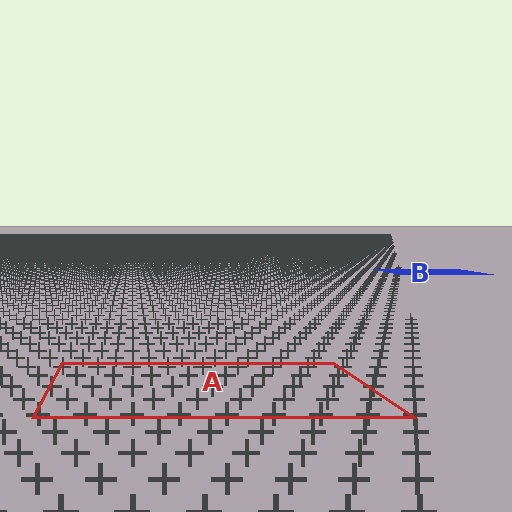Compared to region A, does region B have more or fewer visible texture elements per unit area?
Region B has more texture elements per unit area — they are packed more densely because it is farther away.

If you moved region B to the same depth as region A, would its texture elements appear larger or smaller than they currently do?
They would appear larger. At a closer depth, the same texture elements are projected at a bigger on-screen size.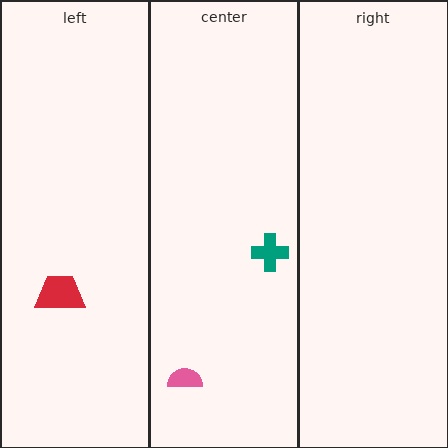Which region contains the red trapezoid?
The left region.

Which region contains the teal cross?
The center region.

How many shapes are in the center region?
2.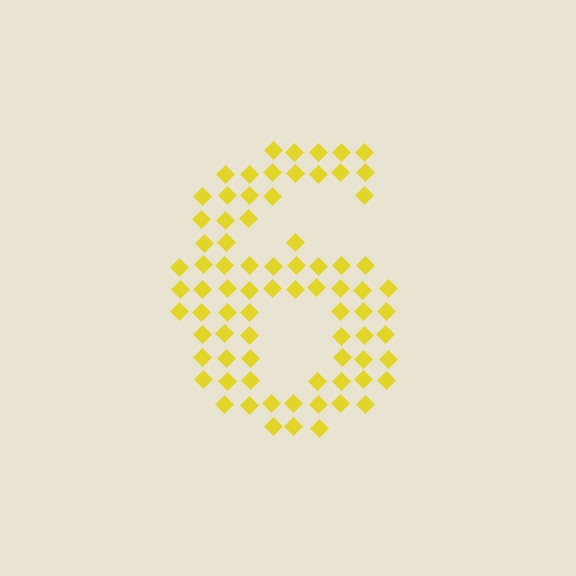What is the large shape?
The large shape is the digit 6.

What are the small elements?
The small elements are diamonds.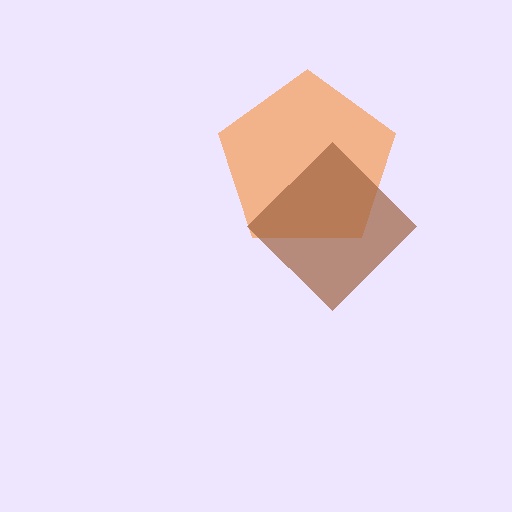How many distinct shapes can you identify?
There are 2 distinct shapes: an orange pentagon, a brown diamond.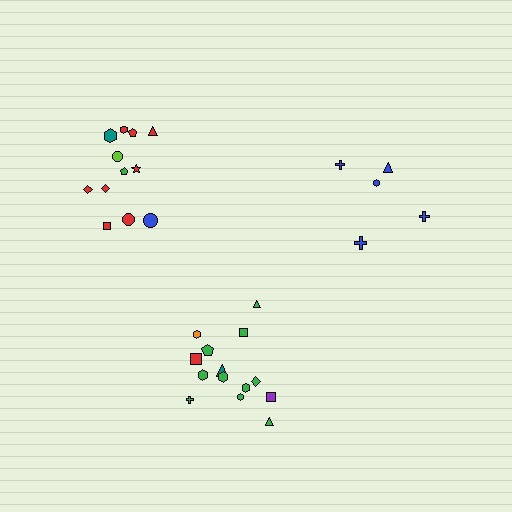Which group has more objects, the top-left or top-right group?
The top-left group.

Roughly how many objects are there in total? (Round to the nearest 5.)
Roughly 30 objects in total.